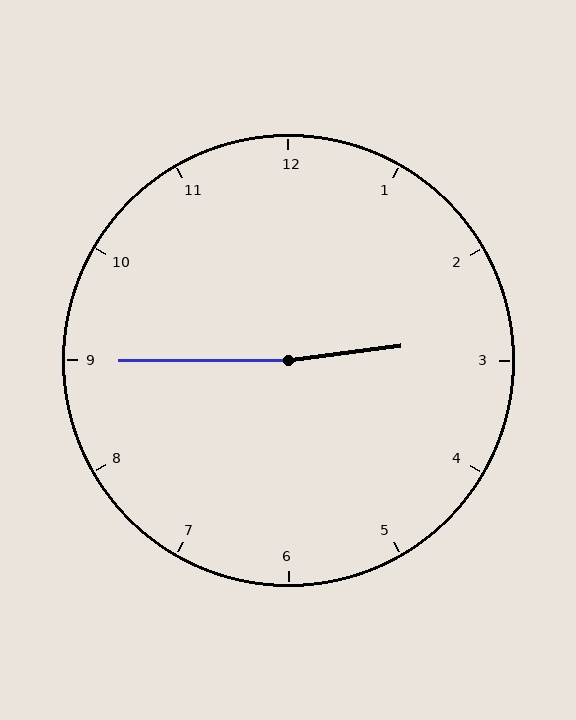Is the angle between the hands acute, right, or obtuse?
It is obtuse.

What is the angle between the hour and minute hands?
Approximately 172 degrees.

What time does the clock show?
2:45.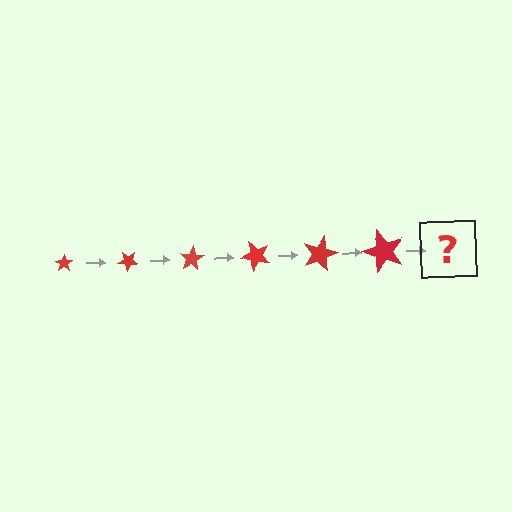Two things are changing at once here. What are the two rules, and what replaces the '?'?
The two rules are that the star grows larger each step and it rotates 40 degrees each step. The '?' should be a star, larger than the previous one and rotated 240 degrees from the start.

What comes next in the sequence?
The next element should be a star, larger than the previous one and rotated 240 degrees from the start.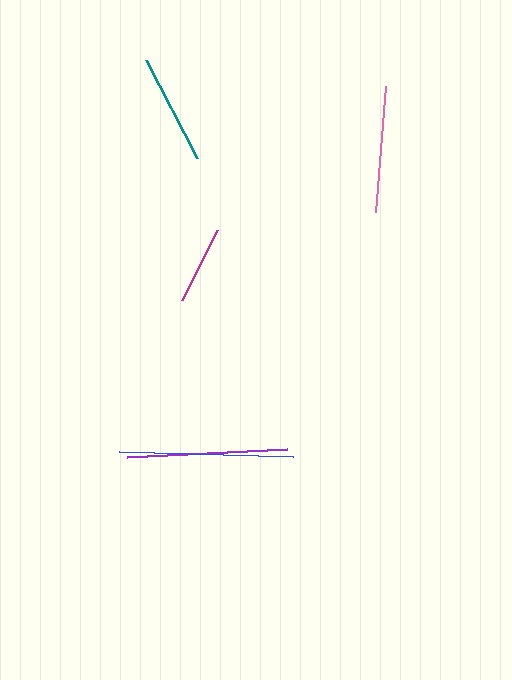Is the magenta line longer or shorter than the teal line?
The teal line is longer than the magenta line.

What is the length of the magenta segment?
The magenta segment is approximately 78 pixels long.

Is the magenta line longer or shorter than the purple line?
The purple line is longer than the magenta line.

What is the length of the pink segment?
The pink segment is approximately 126 pixels long.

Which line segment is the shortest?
The magenta line is the shortest at approximately 78 pixels.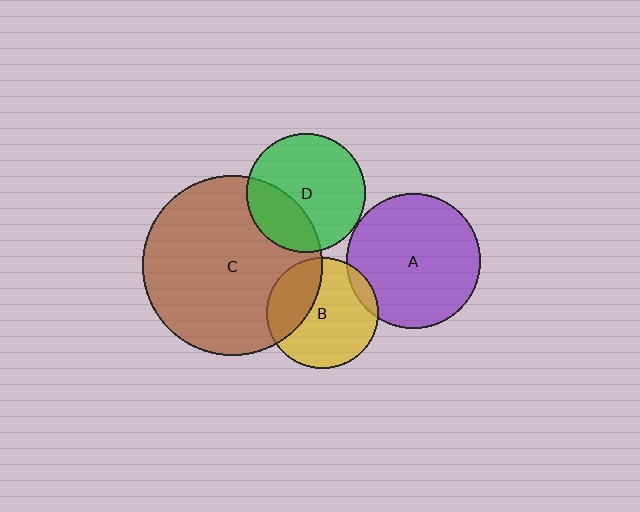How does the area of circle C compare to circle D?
Approximately 2.3 times.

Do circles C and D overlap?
Yes.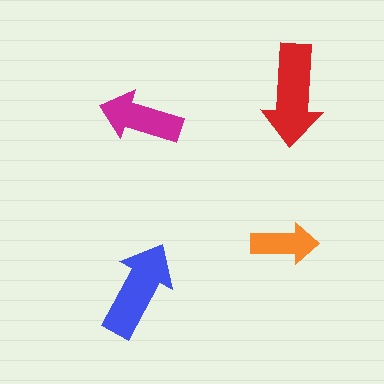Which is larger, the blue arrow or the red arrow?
The red one.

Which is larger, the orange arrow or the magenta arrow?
The magenta one.